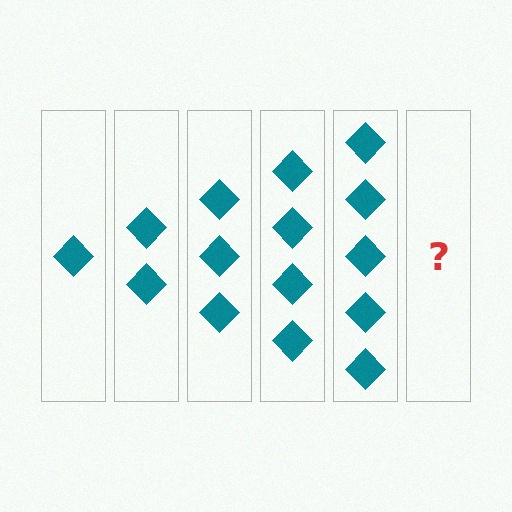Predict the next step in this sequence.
The next step is 6 diamonds.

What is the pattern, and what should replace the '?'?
The pattern is that each step adds one more diamond. The '?' should be 6 diamonds.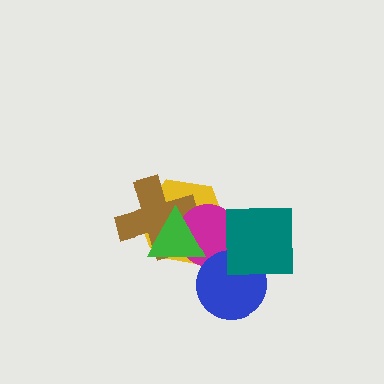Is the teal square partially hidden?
No, no other shape covers it.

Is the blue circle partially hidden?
Yes, it is partially covered by another shape.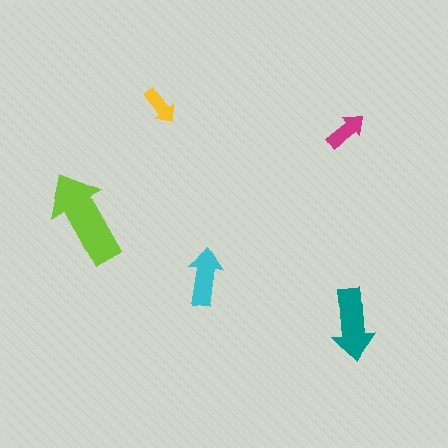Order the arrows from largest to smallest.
the lime one, the teal one, the cyan one, the magenta one, the yellow one.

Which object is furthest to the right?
The teal arrow is rightmost.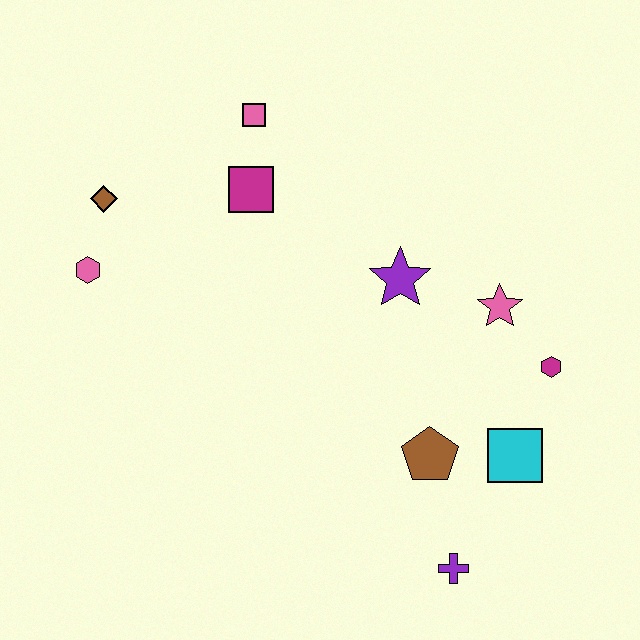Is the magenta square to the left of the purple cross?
Yes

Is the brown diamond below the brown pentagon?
No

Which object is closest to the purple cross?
The brown pentagon is closest to the purple cross.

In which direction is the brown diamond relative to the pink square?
The brown diamond is to the left of the pink square.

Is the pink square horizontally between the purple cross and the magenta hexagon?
No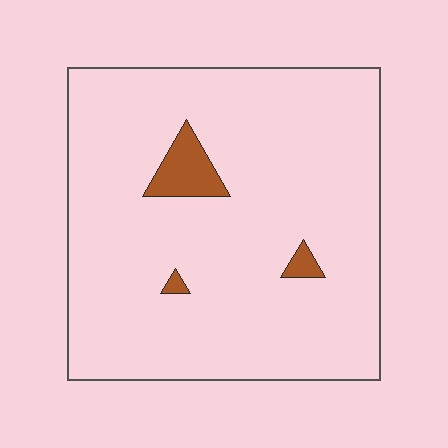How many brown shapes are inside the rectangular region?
3.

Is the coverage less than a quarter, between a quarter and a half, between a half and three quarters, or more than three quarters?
Less than a quarter.